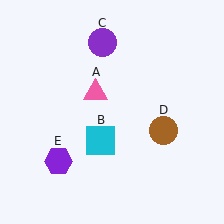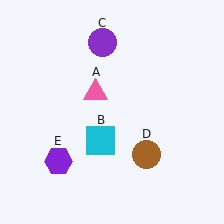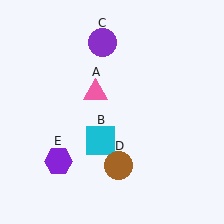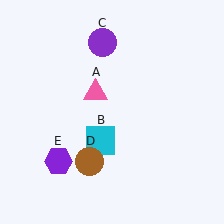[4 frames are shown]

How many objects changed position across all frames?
1 object changed position: brown circle (object D).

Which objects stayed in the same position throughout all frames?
Pink triangle (object A) and cyan square (object B) and purple circle (object C) and purple hexagon (object E) remained stationary.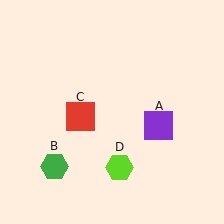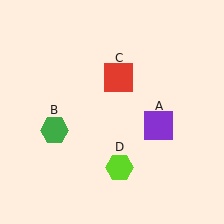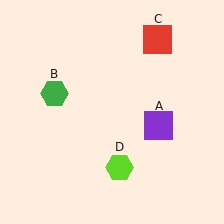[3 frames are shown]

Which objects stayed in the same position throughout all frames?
Purple square (object A) and lime hexagon (object D) remained stationary.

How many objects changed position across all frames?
2 objects changed position: green hexagon (object B), red square (object C).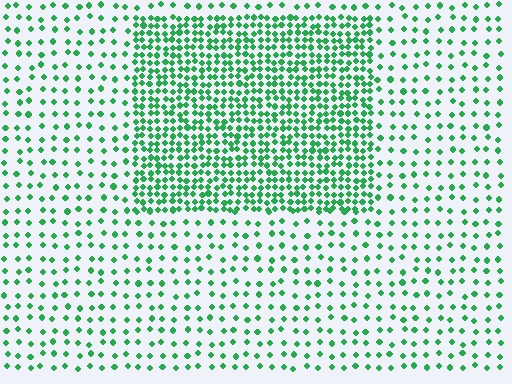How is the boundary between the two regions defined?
The boundary is defined by a change in element density (approximately 2.7x ratio). All elements are the same color, size, and shape.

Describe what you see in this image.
The image contains small green elements arranged at two different densities. A rectangle-shaped region is visible where the elements are more densely packed than the surrounding area.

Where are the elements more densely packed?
The elements are more densely packed inside the rectangle boundary.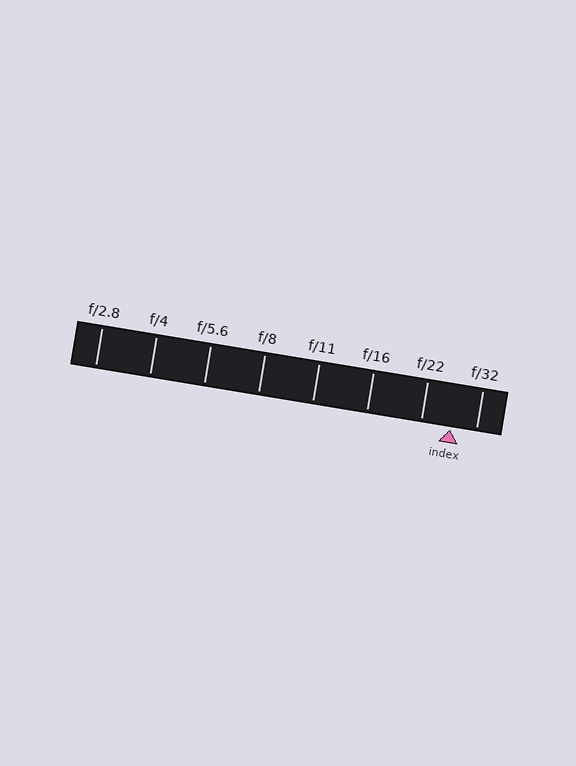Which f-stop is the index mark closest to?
The index mark is closest to f/32.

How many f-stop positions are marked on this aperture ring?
There are 8 f-stop positions marked.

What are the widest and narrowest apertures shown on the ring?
The widest aperture shown is f/2.8 and the narrowest is f/32.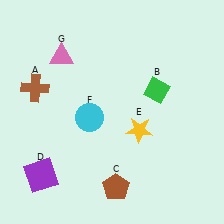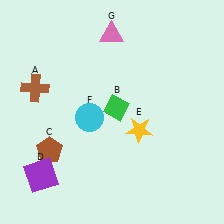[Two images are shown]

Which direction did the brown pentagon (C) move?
The brown pentagon (C) moved left.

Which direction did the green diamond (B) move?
The green diamond (B) moved left.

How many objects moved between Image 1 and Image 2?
3 objects moved between the two images.